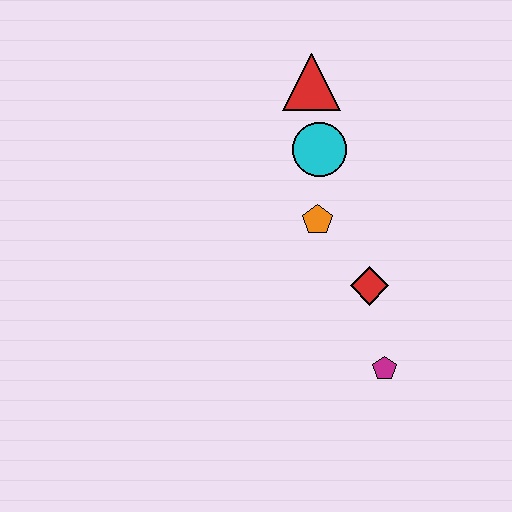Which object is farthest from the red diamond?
The red triangle is farthest from the red diamond.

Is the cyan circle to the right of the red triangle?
Yes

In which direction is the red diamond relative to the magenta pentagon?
The red diamond is above the magenta pentagon.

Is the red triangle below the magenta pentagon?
No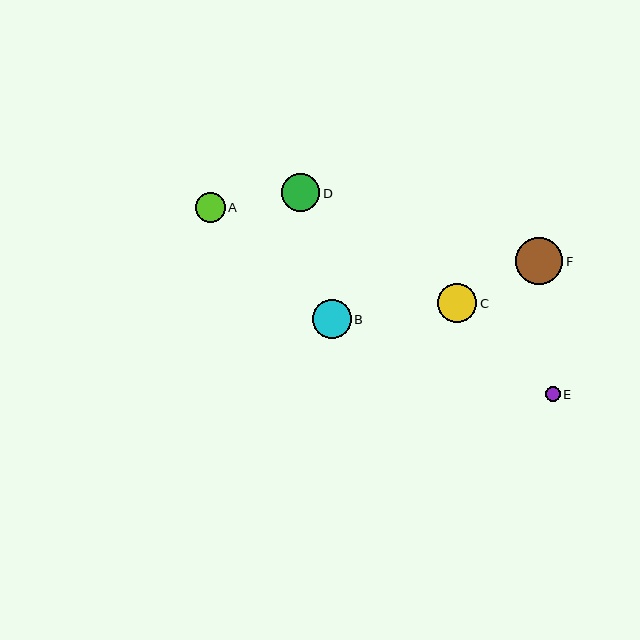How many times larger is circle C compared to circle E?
Circle C is approximately 2.6 times the size of circle E.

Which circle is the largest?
Circle F is the largest with a size of approximately 47 pixels.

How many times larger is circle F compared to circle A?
Circle F is approximately 1.6 times the size of circle A.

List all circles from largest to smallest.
From largest to smallest: F, C, B, D, A, E.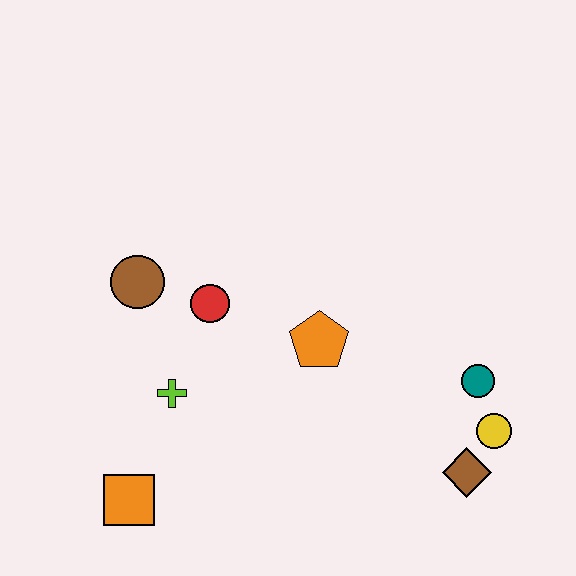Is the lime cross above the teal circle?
No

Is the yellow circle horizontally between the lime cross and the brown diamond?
No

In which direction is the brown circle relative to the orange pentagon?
The brown circle is to the left of the orange pentagon.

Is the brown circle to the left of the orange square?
No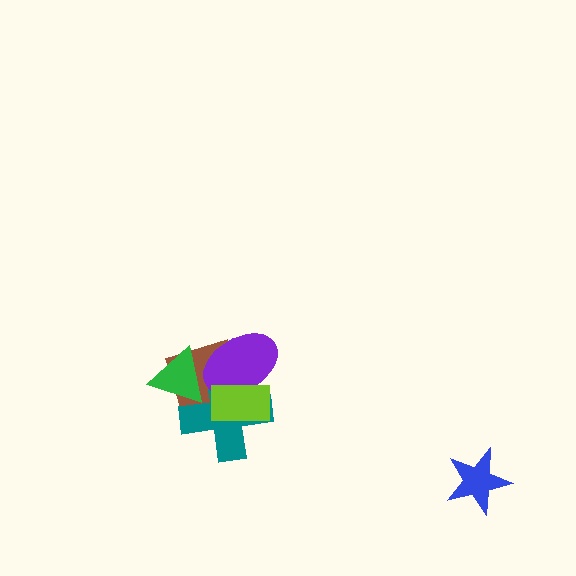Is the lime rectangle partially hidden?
No, no other shape covers it.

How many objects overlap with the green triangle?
3 objects overlap with the green triangle.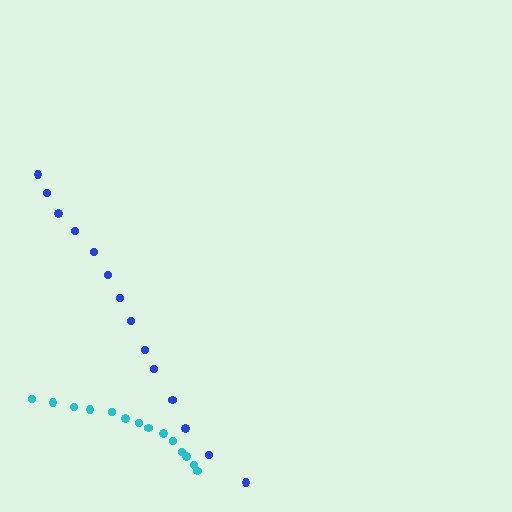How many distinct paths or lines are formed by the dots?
There are 2 distinct paths.